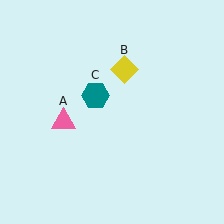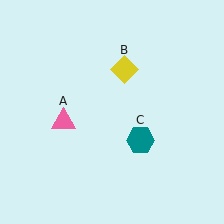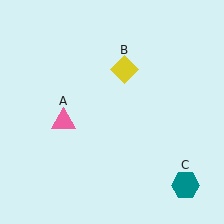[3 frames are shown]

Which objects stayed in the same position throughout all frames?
Pink triangle (object A) and yellow diamond (object B) remained stationary.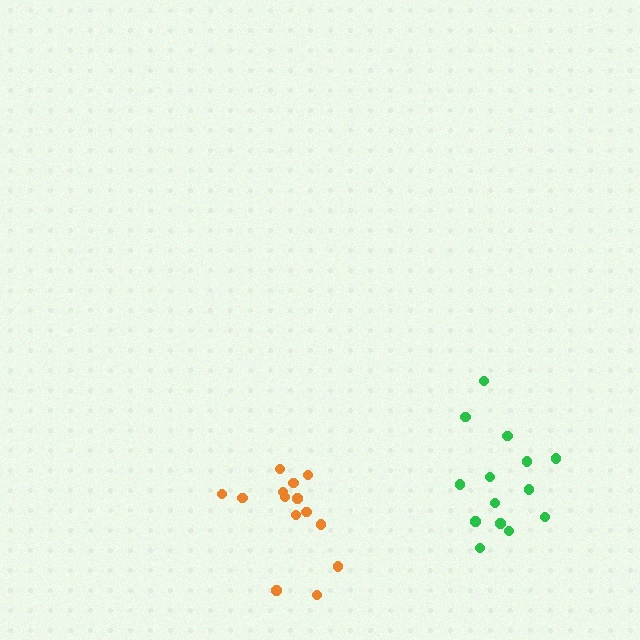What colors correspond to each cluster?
The clusters are colored: green, orange.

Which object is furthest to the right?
The green cluster is rightmost.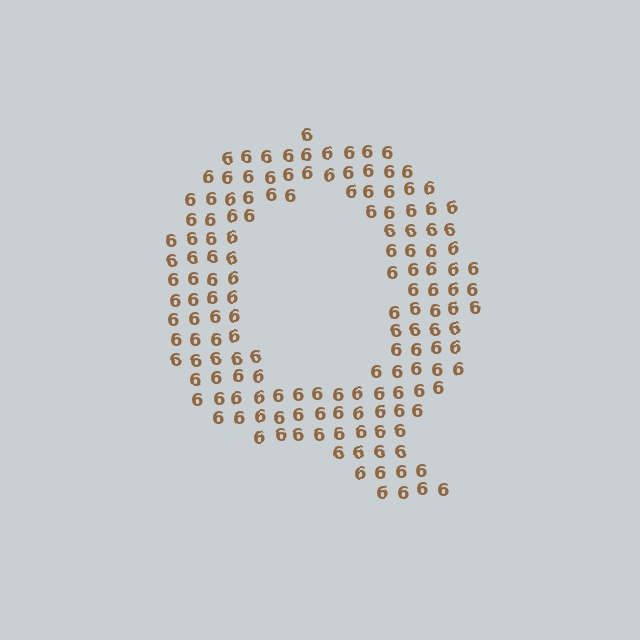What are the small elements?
The small elements are digit 6's.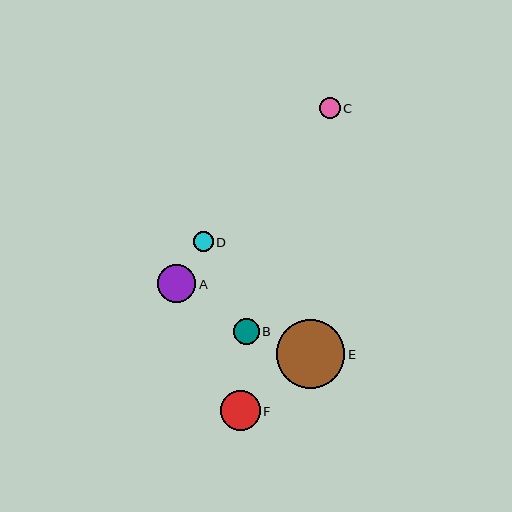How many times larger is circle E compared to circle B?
Circle E is approximately 2.7 times the size of circle B.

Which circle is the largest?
Circle E is the largest with a size of approximately 68 pixels.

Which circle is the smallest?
Circle D is the smallest with a size of approximately 20 pixels.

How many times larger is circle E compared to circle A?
Circle E is approximately 1.8 times the size of circle A.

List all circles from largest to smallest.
From largest to smallest: E, F, A, B, C, D.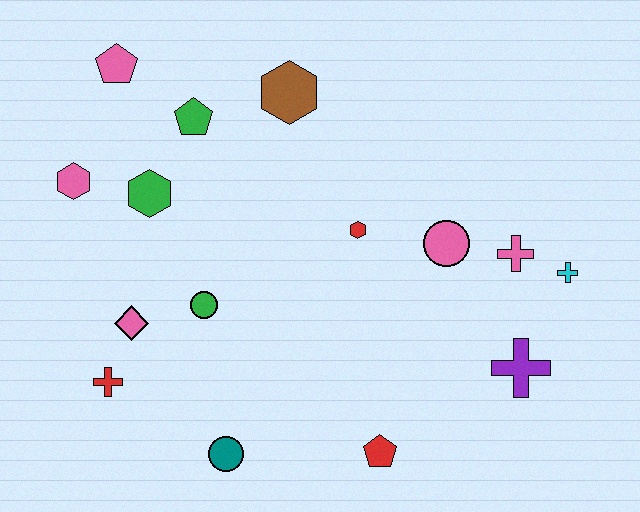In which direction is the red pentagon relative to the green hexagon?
The red pentagon is below the green hexagon.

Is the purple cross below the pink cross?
Yes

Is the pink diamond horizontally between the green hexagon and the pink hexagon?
Yes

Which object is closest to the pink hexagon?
The green hexagon is closest to the pink hexagon.